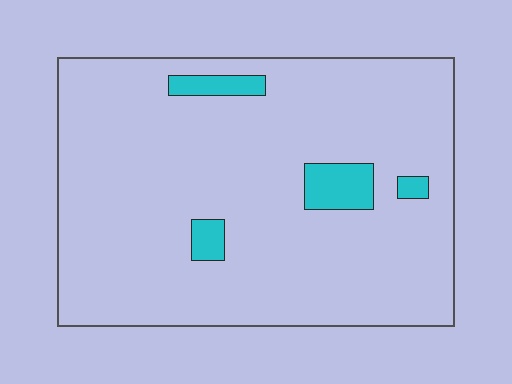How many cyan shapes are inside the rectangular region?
4.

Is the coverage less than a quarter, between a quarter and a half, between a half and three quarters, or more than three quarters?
Less than a quarter.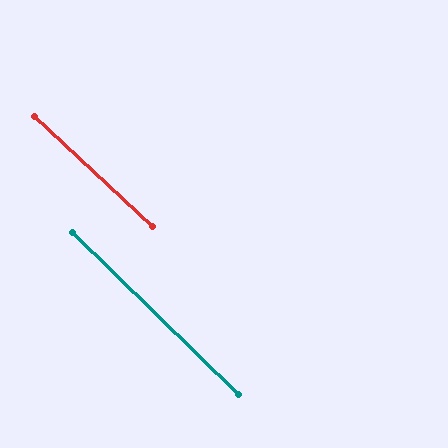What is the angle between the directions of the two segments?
Approximately 1 degree.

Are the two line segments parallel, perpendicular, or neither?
Parallel — their directions differ by only 1.5°.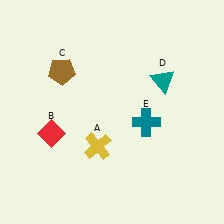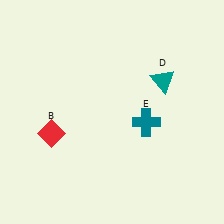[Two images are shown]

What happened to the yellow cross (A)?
The yellow cross (A) was removed in Image 2. It was in the bottom-left area of Image 1.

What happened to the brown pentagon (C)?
The brown pentagon (C) was removed in Image 2. It was in the top-left area of Image 1.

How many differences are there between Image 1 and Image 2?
There are 2 differences between the two images.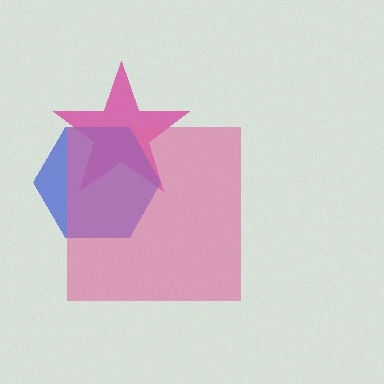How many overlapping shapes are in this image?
There are 3 overlapping shapes in the image.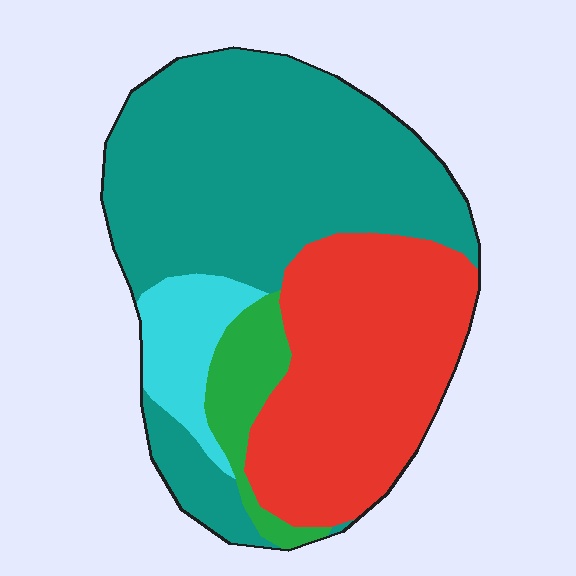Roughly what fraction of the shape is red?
Red covers 34% of the shape.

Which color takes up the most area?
Teal, at roughly 50%.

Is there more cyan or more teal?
Teal.